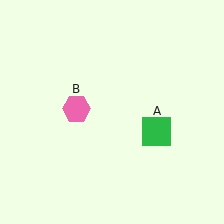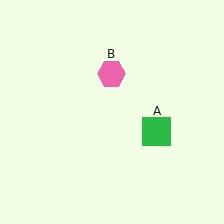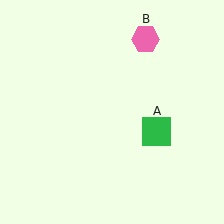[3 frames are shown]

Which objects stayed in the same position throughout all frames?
Green square (object A) remained stationary.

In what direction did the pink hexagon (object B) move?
The pink hexagon (object B) moved up and to the right.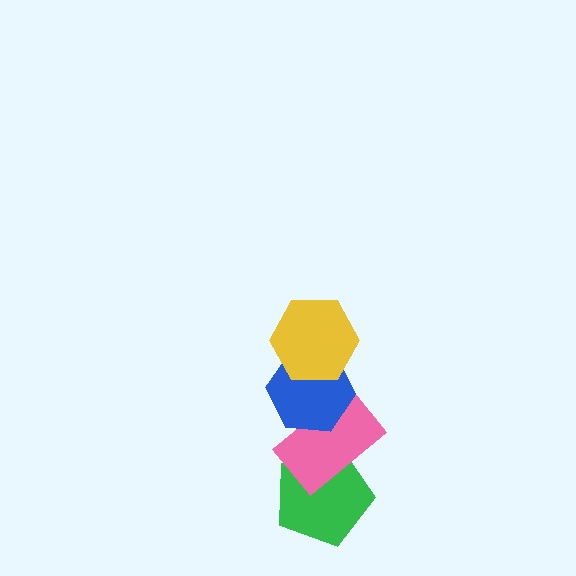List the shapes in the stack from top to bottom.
From top to bottom: the yellow hexagon, the blue hexagon, the pink rectangle, the green pentagon.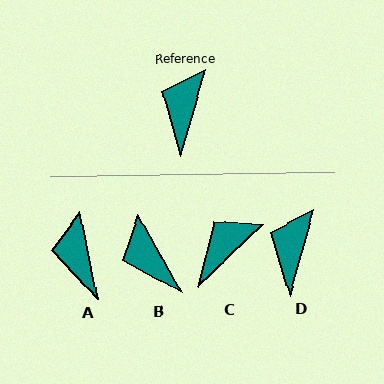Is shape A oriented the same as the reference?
No, it is off by about 27 degrees.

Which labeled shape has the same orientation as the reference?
D.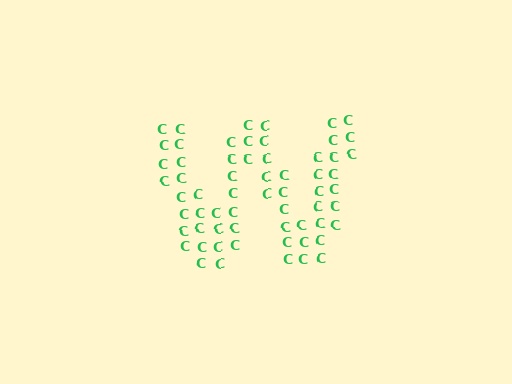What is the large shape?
The large shape is the letter W.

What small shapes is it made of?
It is made of small letter C's.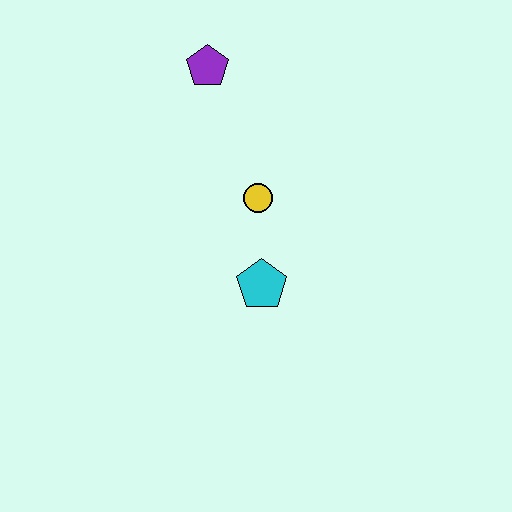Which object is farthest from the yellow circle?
The purple pentagon is farthest from the yellow circle.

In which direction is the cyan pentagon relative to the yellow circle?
The cyan pentagon is below the yellow circle.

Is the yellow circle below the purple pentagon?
Yes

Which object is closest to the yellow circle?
The cyan pentagon is closest to the yellow circle.